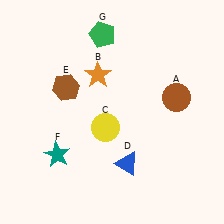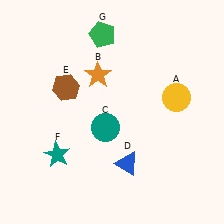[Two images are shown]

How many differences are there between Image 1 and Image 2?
There are 2 differences between the two images.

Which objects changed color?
A changed from brown to yellow. C changed from yellow to teal.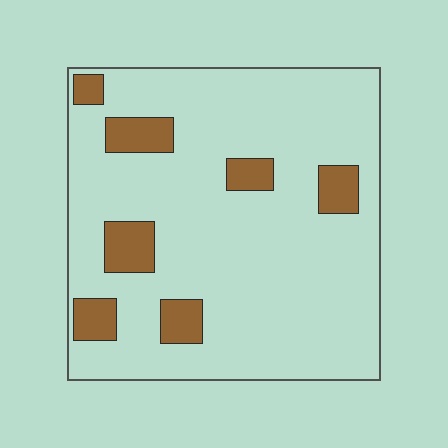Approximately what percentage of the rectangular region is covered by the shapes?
Approximately 15%.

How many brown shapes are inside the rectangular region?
7.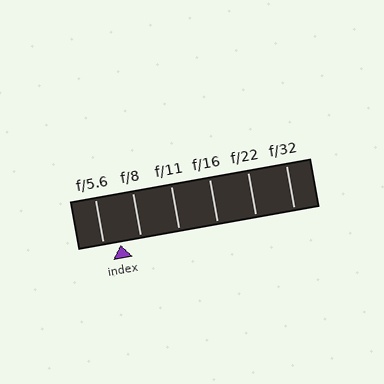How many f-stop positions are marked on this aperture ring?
There are 6 f-stop positions marked.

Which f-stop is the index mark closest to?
The index mark is closest to f/5.6.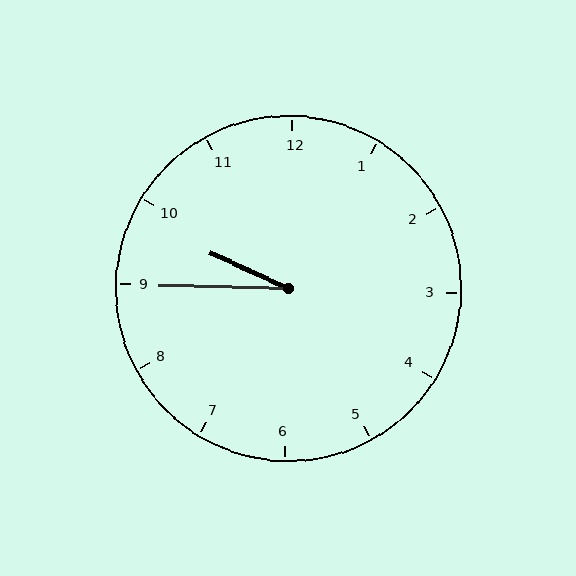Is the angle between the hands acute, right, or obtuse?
It is acute.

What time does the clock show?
9:45.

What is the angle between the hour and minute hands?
Approximately 22 degrees.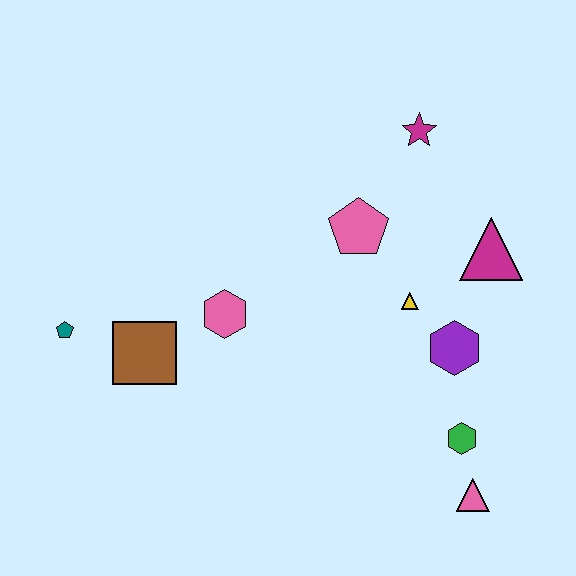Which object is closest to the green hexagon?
The pink triangle is closest to the green hexagon.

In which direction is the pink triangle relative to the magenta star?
The pink triangle is below the magenta star.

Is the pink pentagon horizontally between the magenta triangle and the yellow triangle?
No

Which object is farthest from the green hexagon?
The teal pentagon is farthest from the green hexagon.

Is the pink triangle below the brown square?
Yes